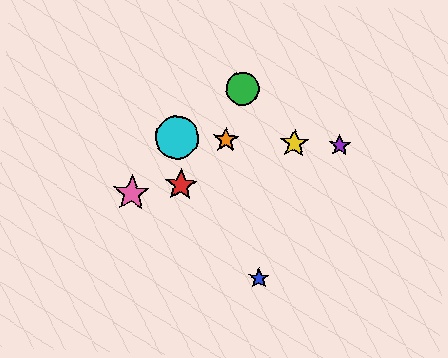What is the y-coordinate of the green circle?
The green circle is at y≈89.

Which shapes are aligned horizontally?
The yellow star, the purple star, the orange star, the cyan circle are aligned horizontally.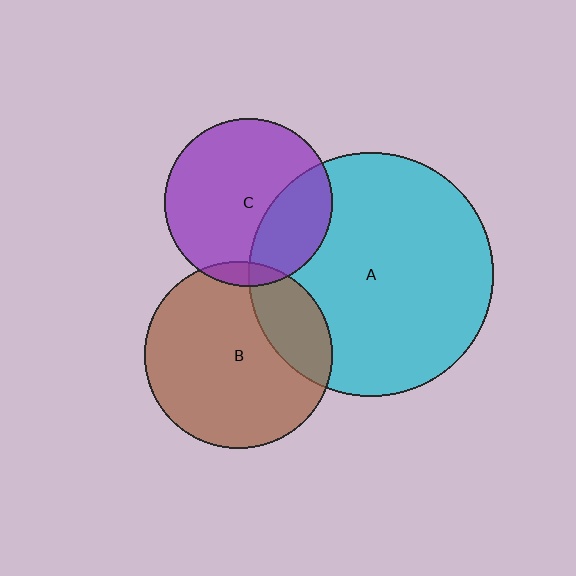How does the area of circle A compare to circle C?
Approximately 2.1 times.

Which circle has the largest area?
Circle A (cyan).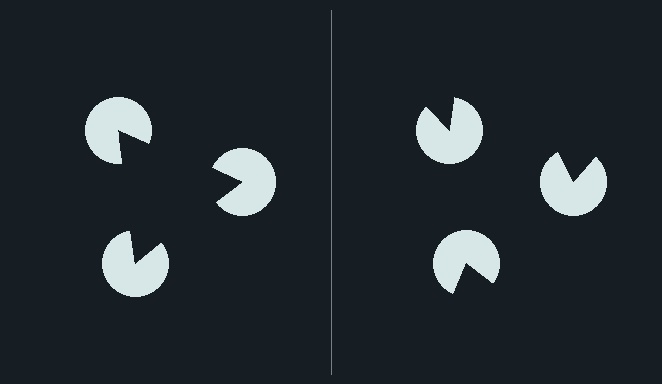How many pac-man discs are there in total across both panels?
6 — 3 on each side.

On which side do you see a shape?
An illusory triangle appears on the left side. On the right side the wedge cuts are rotated, so no coherent shape forms.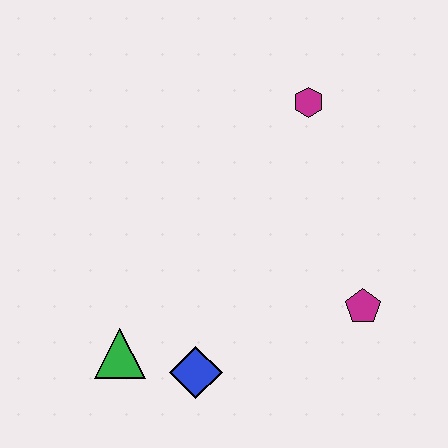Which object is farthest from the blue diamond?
The magenta hexagon is farthest from the blue diamond.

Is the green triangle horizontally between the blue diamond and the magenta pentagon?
No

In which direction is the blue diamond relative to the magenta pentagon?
The blue diamond is to the left of the magenta pentagon.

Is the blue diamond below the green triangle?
Yes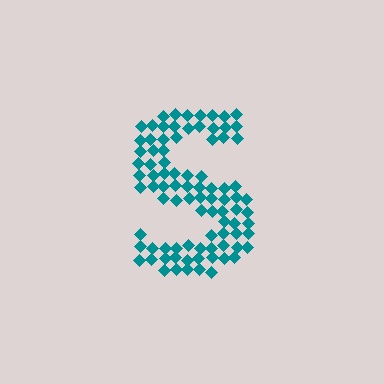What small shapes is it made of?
It is made of small diamonds.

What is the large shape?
The large shape is the letter S.